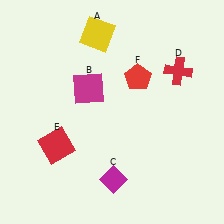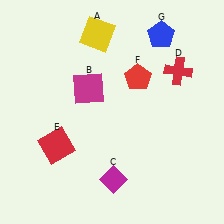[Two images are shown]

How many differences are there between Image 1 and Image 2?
There is 1 difference between the two images.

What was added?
A blue pentagon (G) was added in Image 2.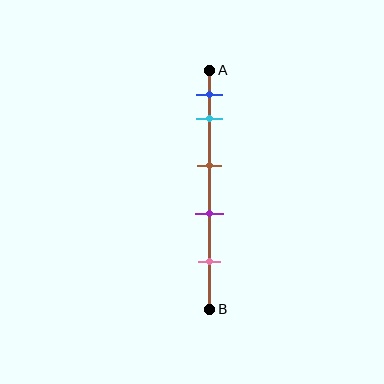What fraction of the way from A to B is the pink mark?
The pink mark is approximately 80% (0.8) of the way from A to B.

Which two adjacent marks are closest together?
The blue and cyan marks are the closest adjacent pair.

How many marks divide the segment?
There are 5 marks dividing the segment.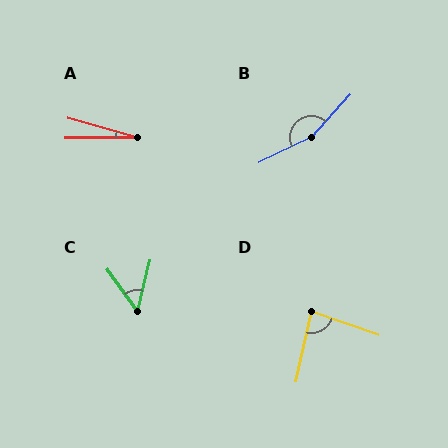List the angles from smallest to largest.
A (16°), C (49°), D (83°), B (158°).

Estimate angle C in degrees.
Approximately 49 degrees.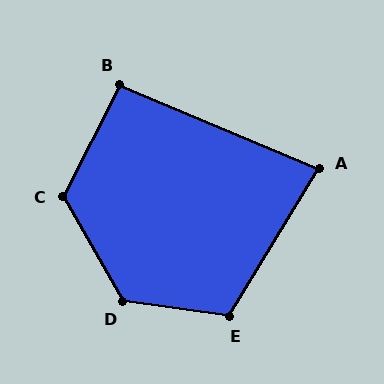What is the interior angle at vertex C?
Approximately 123 degrees (obtuse).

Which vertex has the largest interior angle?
D, at approximately 128 degrees.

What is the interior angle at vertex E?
Approximately 113 degrees (obtuse).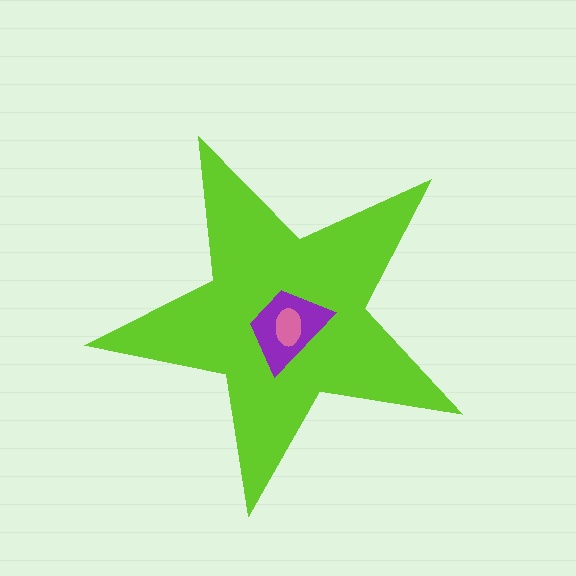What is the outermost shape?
The lime star.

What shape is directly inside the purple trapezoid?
The pink ellipse.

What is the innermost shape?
The pink ellipse.